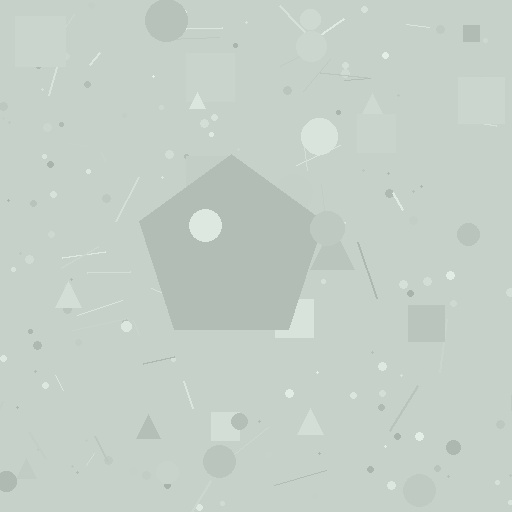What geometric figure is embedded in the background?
A pentagon is embedded in the background.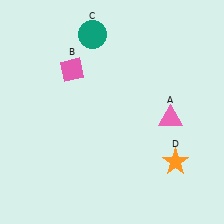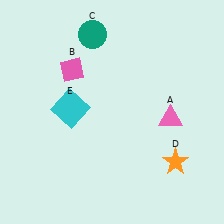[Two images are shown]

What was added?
A cyan square (E) was added in Image 2.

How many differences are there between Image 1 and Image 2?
There is 1 difference between the two images.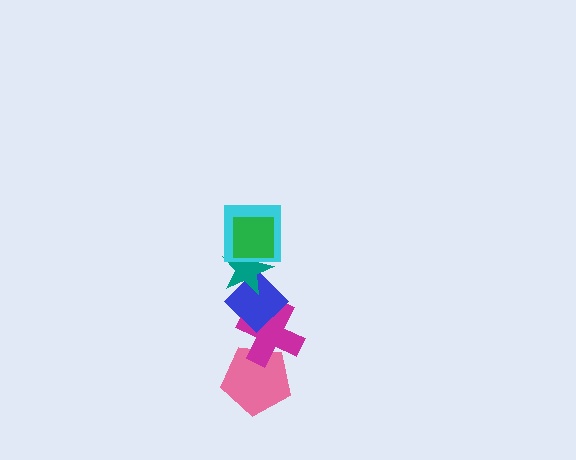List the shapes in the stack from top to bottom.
From top to bottom: the green square, the cyan square, the teal star, the blue diamond, the magenta cross, the pink pentagon.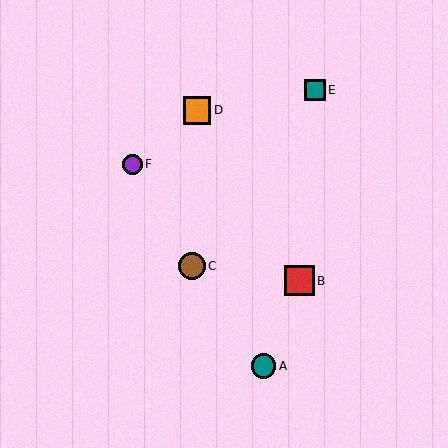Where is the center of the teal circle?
The center of the teal circle is at (264, 366).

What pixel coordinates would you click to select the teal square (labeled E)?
Click at (315, 90) to select the teal square E.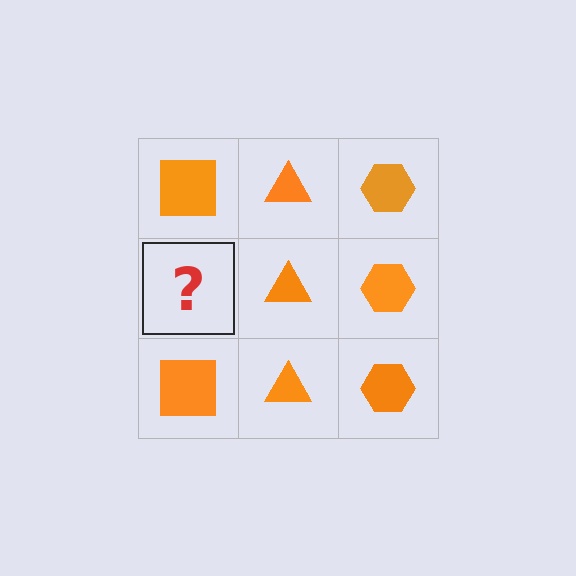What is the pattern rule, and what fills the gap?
The rule is that each column has a consistent shape. The gap should be filled with an orange square.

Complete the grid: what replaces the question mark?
The question mark should be replaced with an orange square.